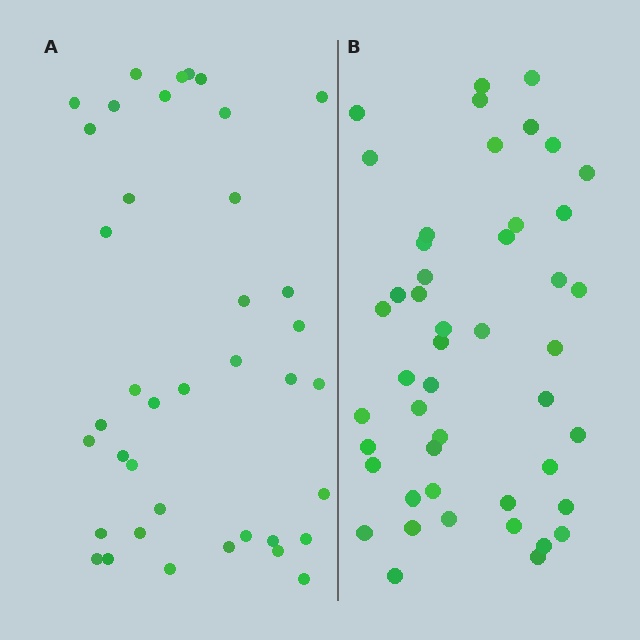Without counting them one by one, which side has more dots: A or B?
Region B (the right region) has more dots.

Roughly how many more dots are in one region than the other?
Region B has roughly 8 or so more dots than region A.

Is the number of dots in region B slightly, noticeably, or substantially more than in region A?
Region B has only slightly more — the two regions are fairly close. The ratio is roughly 1.2 to 1.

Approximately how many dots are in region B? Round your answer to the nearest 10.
About 50 dots. (The exact count is 47, which rounds to 50.)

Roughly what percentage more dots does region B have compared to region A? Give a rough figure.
About 20% more.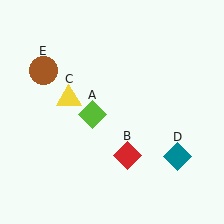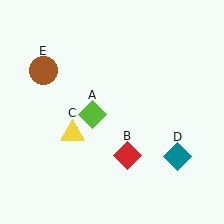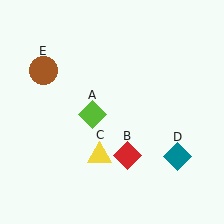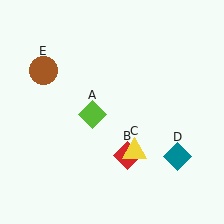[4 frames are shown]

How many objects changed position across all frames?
1 object changed position: yellow triangle (object C).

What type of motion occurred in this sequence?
The yellow triangle (object C) rotated counterclockwise around the center of the scene.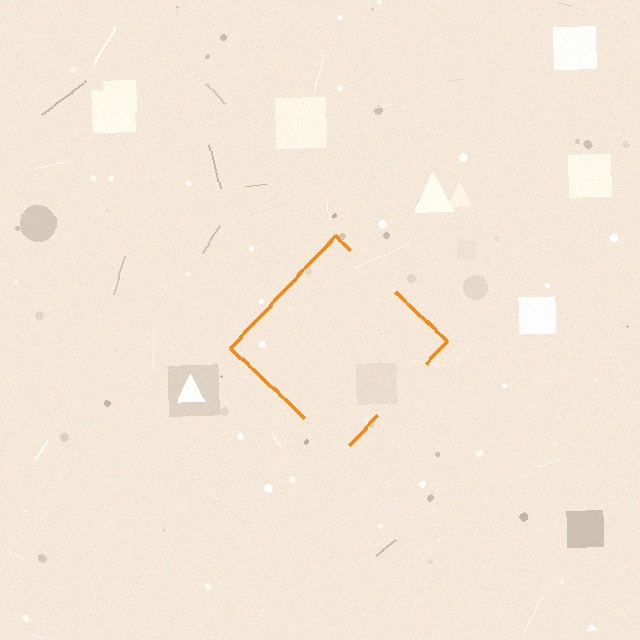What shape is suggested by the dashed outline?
The dashed outline suggests a diamond.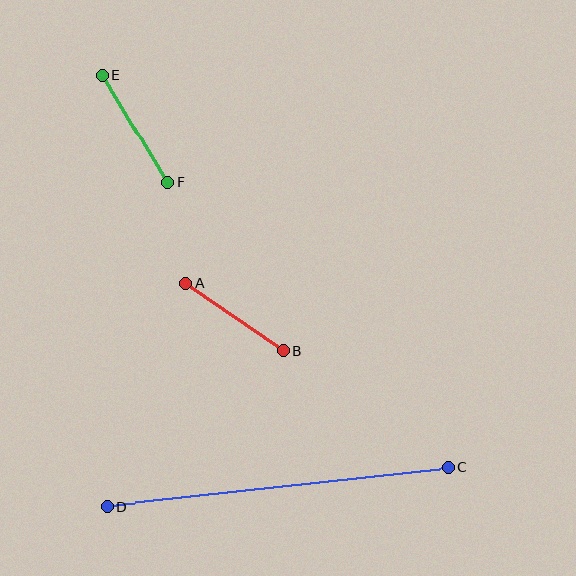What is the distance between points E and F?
The distance is approximately 126 pixels.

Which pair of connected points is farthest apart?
Points C and D are farthest apart.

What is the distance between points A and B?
The distance is approximately 118 pixels.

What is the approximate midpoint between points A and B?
The midpoint is at approximately (234, 317) pixels.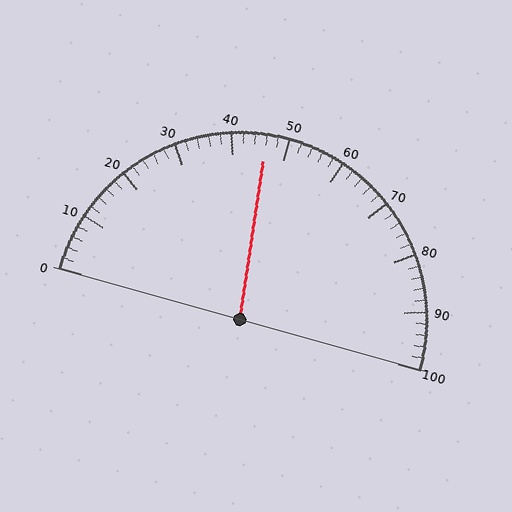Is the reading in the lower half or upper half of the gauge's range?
The reading is in the lower half of the range (0 to 100).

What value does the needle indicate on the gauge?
The needle indicates approximately 46.